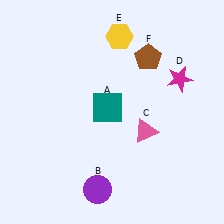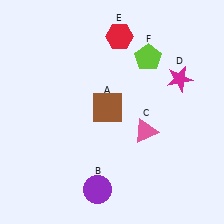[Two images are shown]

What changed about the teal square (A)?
In Image 1, A is teal. In Image 2, it changed to brown.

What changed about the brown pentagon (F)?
In Image 1, F is brown. In Image 2, it changed to lime.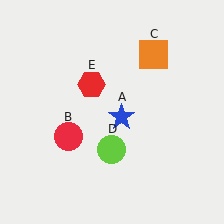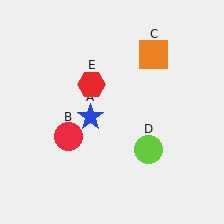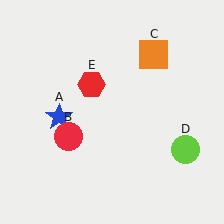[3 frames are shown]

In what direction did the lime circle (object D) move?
The lime circle (object D) moved right.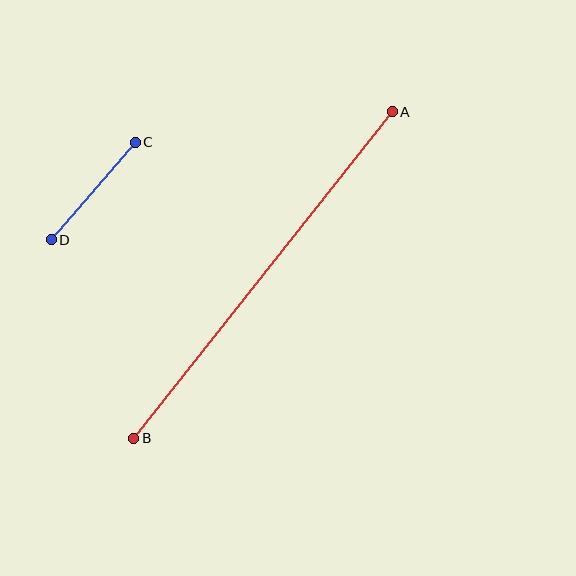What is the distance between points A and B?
The distance is approximately 416 pixels.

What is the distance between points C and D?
The distance is approximately 129 pixels.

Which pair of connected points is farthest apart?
Points A and B are farthest apart.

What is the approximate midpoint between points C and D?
The midpoint is at approximately (93, 191) pixels.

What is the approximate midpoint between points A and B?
The midpoint is at approximately (263, 275) pixels.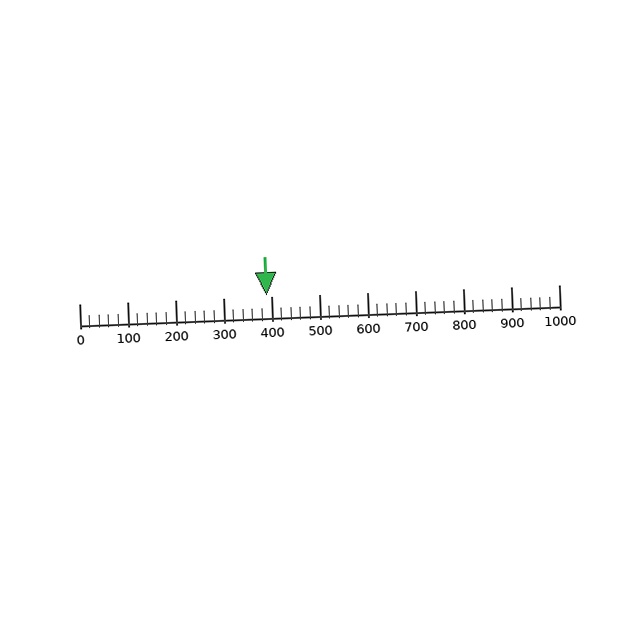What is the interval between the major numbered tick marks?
The major tick marks are spaced 100 units apart.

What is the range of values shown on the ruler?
The ruler shows values from 0 to 1000.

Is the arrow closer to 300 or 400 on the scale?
The arrow is closer to 400.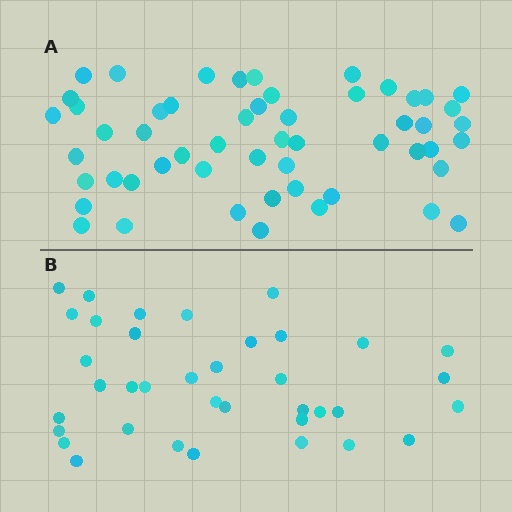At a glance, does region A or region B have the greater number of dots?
Region A (the top region) has more dots.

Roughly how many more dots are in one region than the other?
Region A has approximately 15 more dots than region B.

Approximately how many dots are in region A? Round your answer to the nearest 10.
About 50 dots. (The exact count is 54, which rounds to 50.)